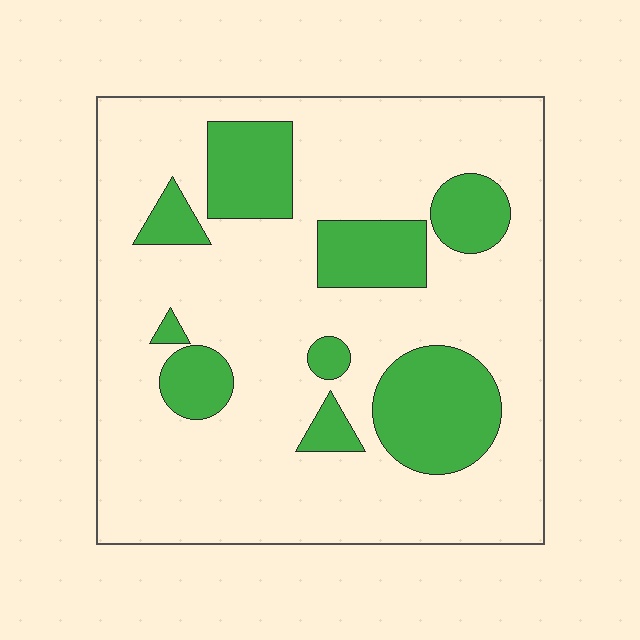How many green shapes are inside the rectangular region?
9.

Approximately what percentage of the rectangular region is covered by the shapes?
Approximately 25%.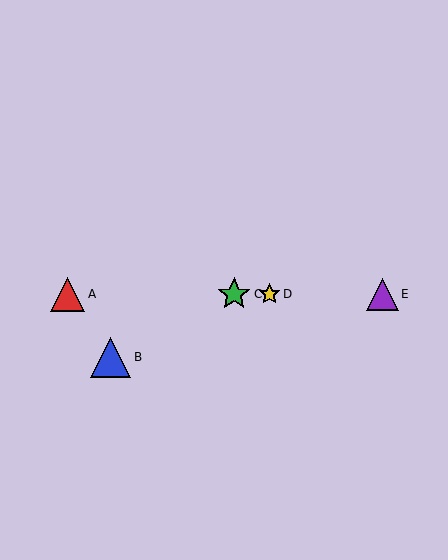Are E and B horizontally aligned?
No, E is at y≈294 and B is at y≈357.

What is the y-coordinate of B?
Object B is at y≈357.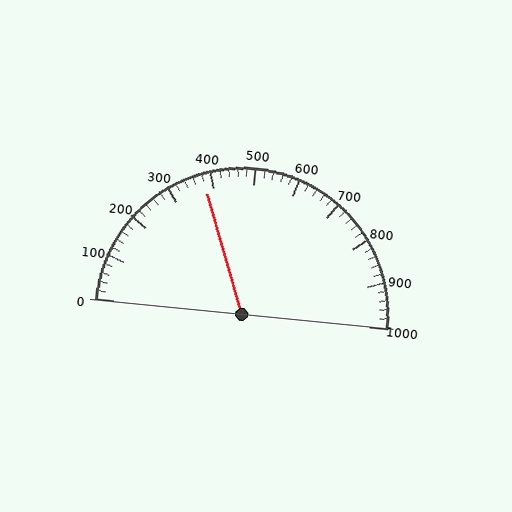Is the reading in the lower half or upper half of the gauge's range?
The reading is in the lower half of the range (0 to 1000).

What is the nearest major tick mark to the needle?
The nearest major tick mark is 400.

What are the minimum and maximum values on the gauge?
The gauge ranges from 0 to 1000.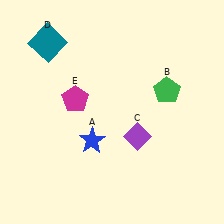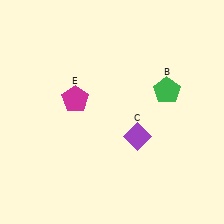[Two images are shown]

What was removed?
The teal square (D), the blue star (A) were removed in Image 2.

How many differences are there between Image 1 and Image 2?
There are 2 differences between the two images.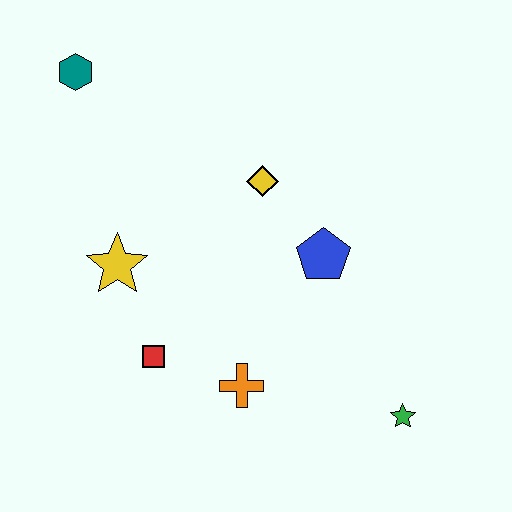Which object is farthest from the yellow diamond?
The green star is farthest from the yellow diamond.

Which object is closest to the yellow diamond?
The blue pentagon is closest to the yellow diamond.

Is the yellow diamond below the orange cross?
No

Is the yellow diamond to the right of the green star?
No